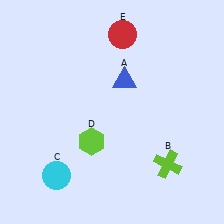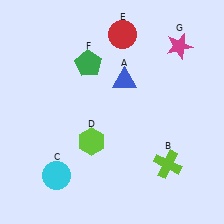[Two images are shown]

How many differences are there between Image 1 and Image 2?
There are 2 differences between the two images.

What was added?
A green pentagon (F), a magenta star (G) were added in Image 2.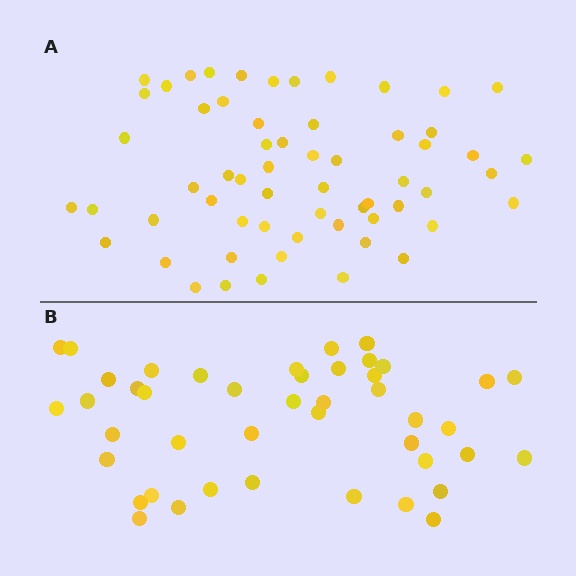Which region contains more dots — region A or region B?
Region A (the top region) has more dots.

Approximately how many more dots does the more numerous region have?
Region A has approximately 15 more dots than region B.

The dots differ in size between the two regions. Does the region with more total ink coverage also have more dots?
No. Region B has more total ink coverage because its dots are larger, but region A actually contains more individual dots. Total area can be misleading — the number of items is what matters here.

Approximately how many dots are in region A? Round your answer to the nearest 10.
About 60 dots.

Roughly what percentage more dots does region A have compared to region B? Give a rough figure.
About 35% more.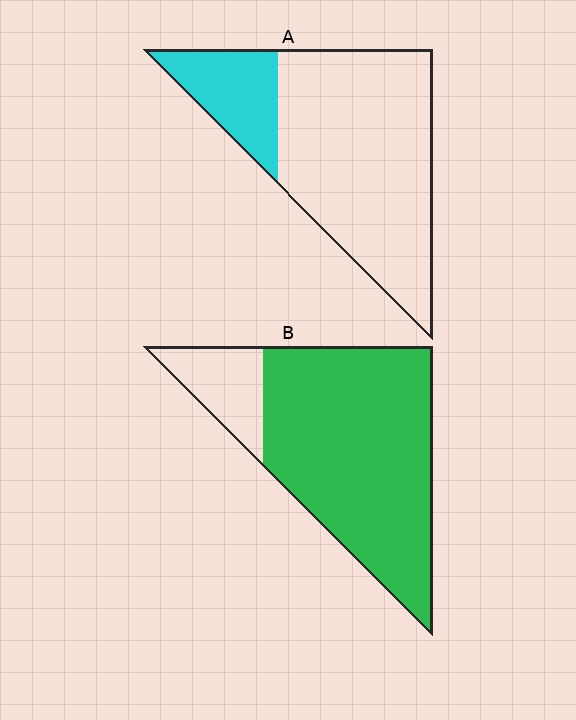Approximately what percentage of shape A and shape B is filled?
A is approximately 20% and B is approximately 85%.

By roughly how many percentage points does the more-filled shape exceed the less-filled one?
By roughly 60 percentage points (B over A).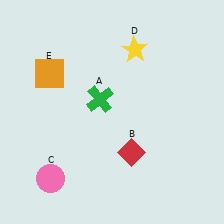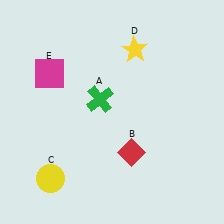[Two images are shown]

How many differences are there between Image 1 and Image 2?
There are 2 differences between the two images.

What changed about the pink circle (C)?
In Image 1, C is pink. In Image 2, it changed to yellow.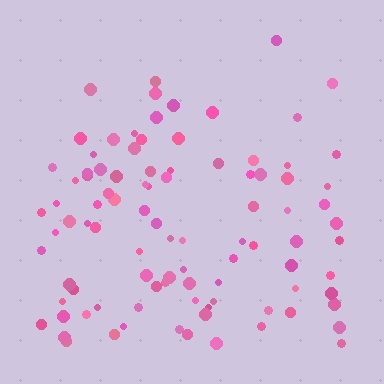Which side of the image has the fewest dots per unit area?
The top.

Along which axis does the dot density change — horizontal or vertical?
Vertical.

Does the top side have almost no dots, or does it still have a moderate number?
Still a moderate number, just noticeably fewer than the bottom.